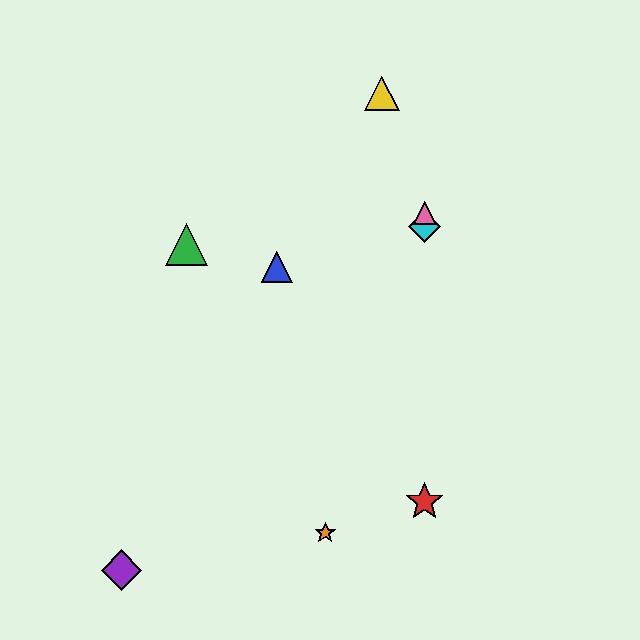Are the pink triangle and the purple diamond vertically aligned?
No, the pink triangle is at x≈425 and the purple diamond is at x≈122.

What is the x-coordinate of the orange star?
The orange star is at x≈325.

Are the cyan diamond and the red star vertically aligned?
Yes, both are at x≈425.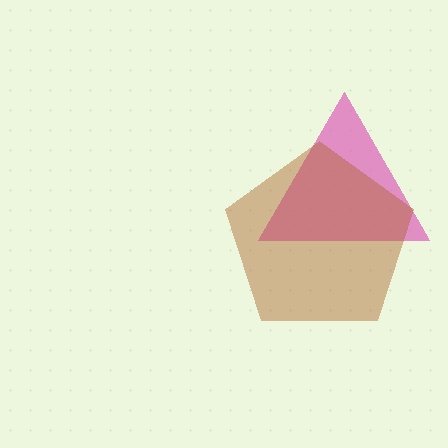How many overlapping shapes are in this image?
There are 2 overlapping shapes in the image.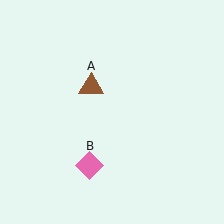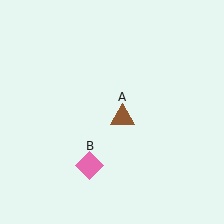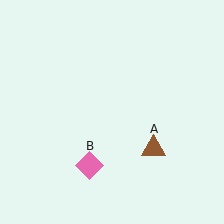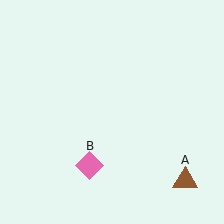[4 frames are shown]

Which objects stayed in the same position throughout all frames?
Pink diamond (object B) remained stationary.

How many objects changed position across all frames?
1 object changed position: brown triangle (object A).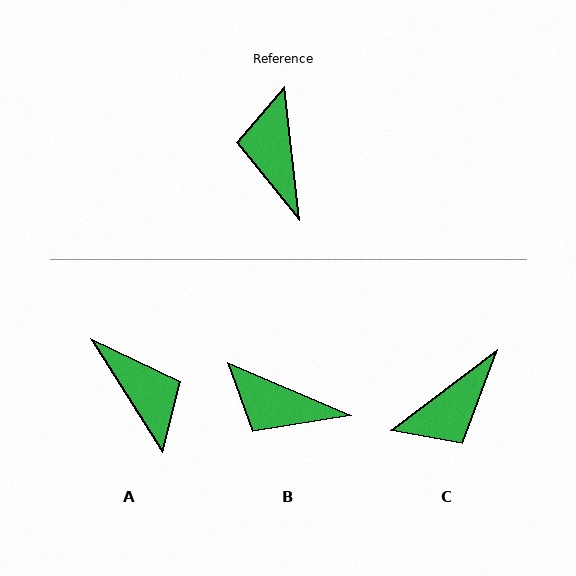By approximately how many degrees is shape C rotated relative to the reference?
Approximately 121 degrees counter-clockwise.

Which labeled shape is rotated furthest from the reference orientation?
A, about 154 degrees away.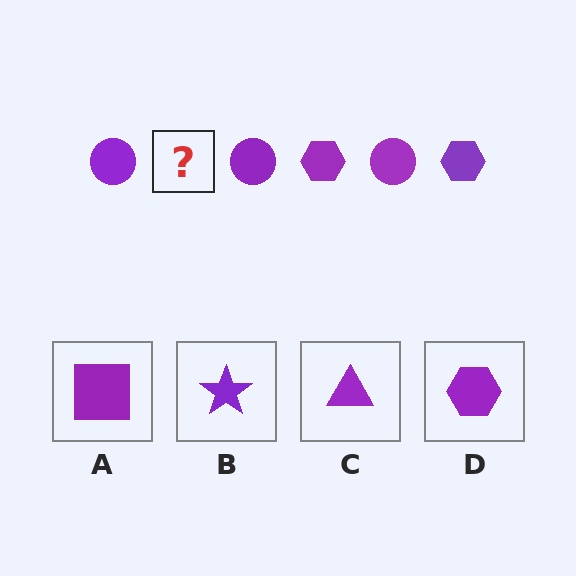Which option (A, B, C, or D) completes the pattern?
D.